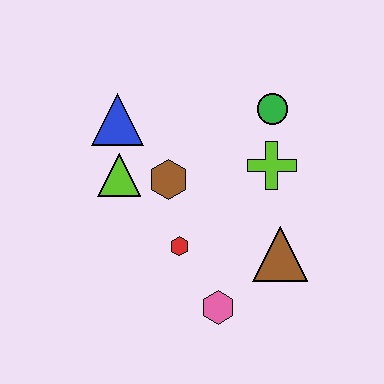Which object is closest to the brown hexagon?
The lime triangle is closest to the brown hexagon.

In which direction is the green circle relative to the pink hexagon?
The green circle is above the pink hexagon.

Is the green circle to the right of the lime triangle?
Yes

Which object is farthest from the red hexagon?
The green circle is farthest from the red hexagon.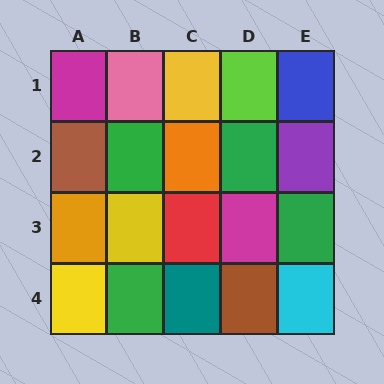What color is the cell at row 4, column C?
Teal.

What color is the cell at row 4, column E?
Cyan.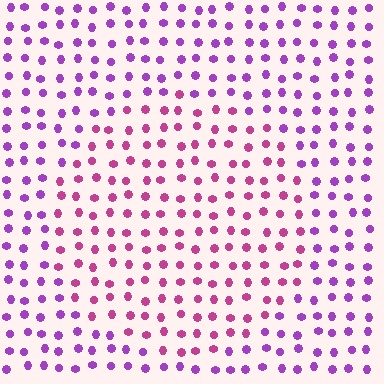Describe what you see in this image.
The image is filled with small purple elements in a uniform arrangement. A circle-shaped region is visible where the elements are tinted to a slightly different hue, forming a subtle color boundary.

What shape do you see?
I see a circle.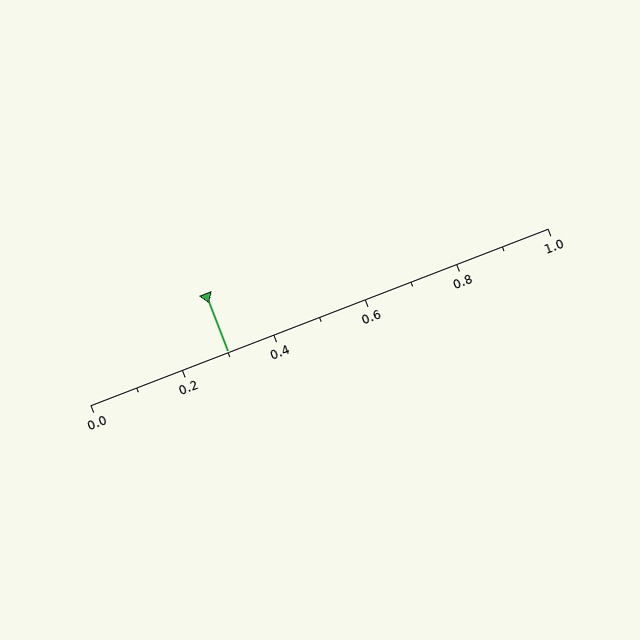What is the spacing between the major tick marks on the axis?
The major ticks are spaced 0.2 apart.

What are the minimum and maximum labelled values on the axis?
The axis runs from 0.0 to 1.0.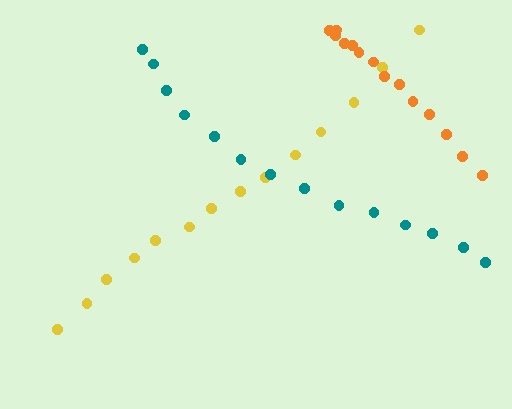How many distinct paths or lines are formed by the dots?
There are 3 distinct paths.